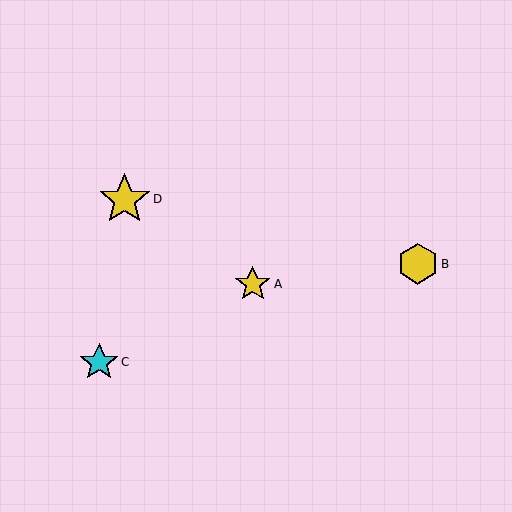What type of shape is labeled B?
Shape B is a yellow hexagon.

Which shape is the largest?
The yellow star (labeled D) is the largest.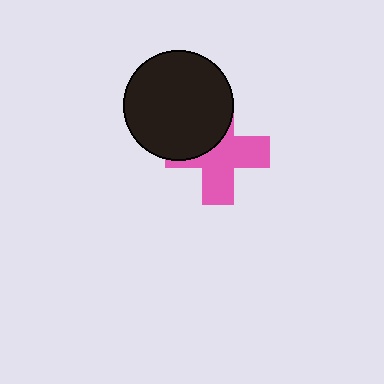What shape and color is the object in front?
The object in front is a black circle.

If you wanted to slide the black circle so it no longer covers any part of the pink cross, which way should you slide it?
Slide it toward the upper-left — that is the most direct way to separate the two shapes.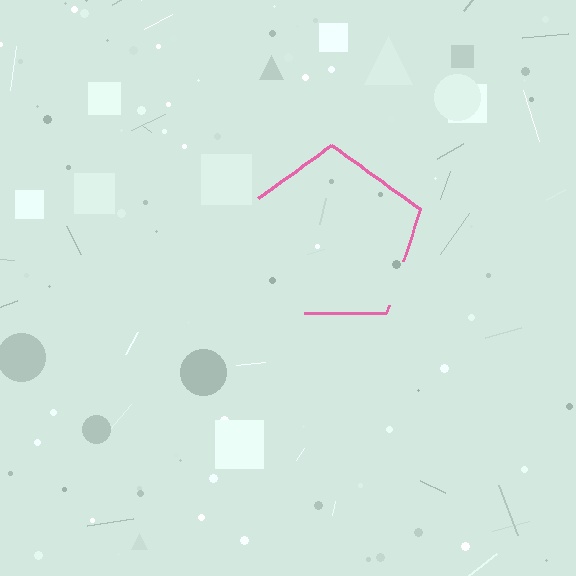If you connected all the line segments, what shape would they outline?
They would outline a pentagon.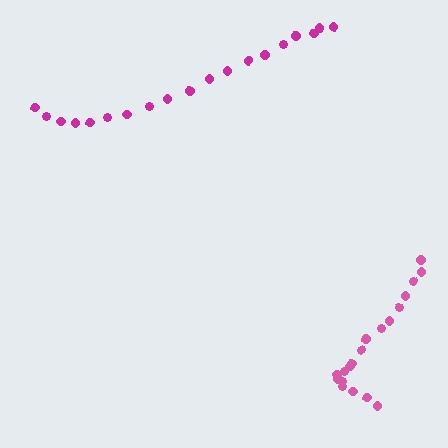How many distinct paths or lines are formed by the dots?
There are 2 distinct paths.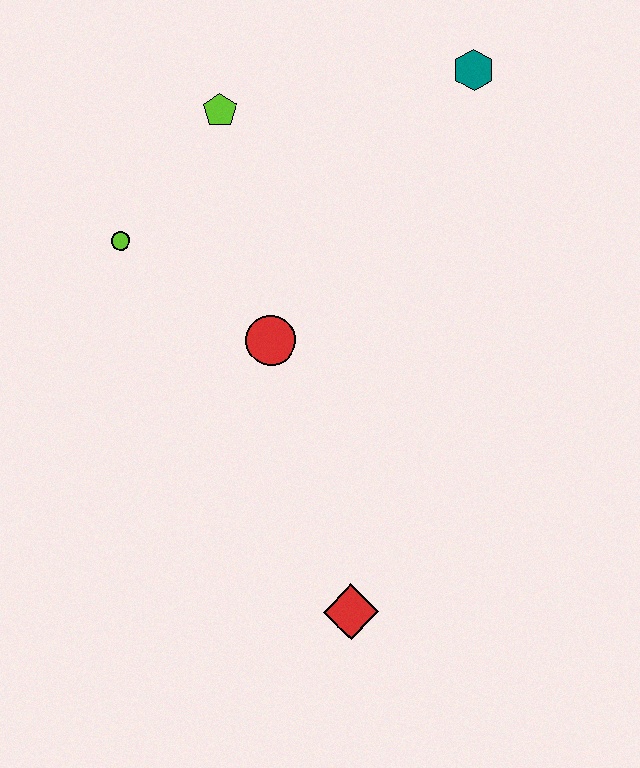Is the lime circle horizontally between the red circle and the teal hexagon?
No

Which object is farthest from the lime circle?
The red diamond is farthest from the lime circle.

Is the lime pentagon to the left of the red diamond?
Yes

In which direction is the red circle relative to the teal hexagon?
The red circle is below the teal hexagon.